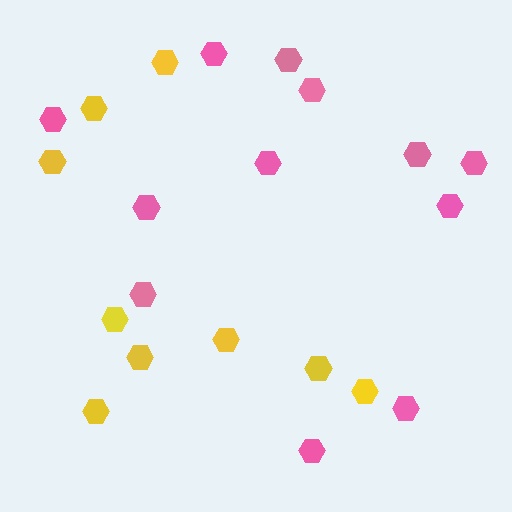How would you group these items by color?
There are 2 groups: one group of pink hexagons (12) and one group of yellow hexagons (9).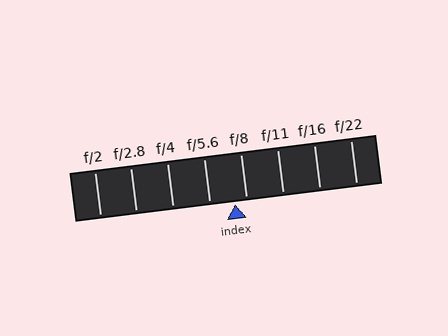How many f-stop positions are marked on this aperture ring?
There are 8 f-stop positions marked.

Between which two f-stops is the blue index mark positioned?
The index mark is between f/5.6 and f/8.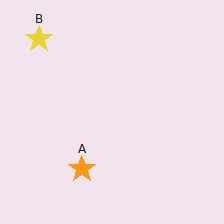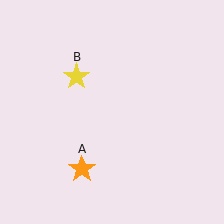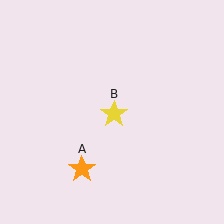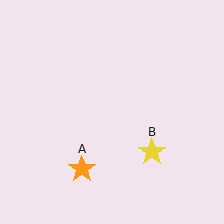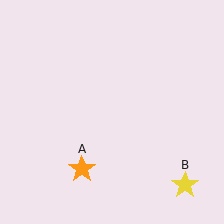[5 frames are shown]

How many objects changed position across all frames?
1 object changed position: yellow star (object B).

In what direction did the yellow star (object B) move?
The yellow star (object B) moved down and to the right.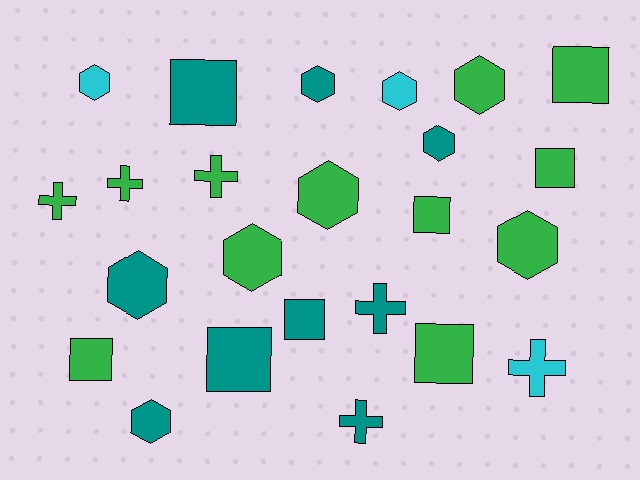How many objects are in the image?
There are 24 objects.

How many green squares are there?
There are 5 green squares.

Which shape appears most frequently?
Hexagon, with 10 objects.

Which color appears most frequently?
Green, with 12 objects.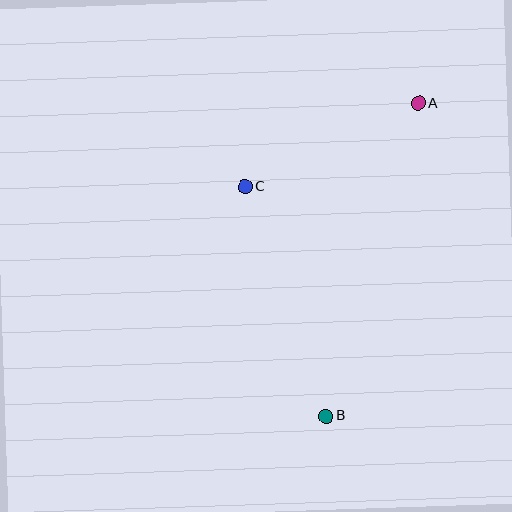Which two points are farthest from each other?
Points A and B are farthest from each other.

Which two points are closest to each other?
Points A and C are closest to each other.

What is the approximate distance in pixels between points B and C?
The distance between B and C is approximately 243 pixels.